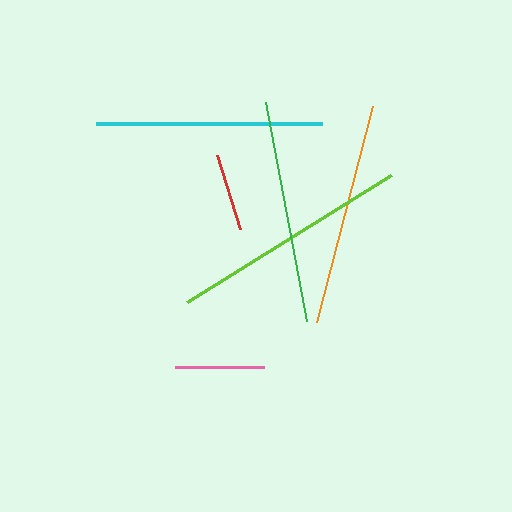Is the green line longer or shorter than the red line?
The green line is longer than the red line.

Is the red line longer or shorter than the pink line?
The pink line is longer than the red line.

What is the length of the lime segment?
The lime segment is approximately 240 pixels long.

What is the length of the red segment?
The red segment is approximately 78 pixels long.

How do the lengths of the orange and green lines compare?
The orange and green lines are approximately the same length.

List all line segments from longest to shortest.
From longest to shortest: lime, cyan, orange, green, pink, red.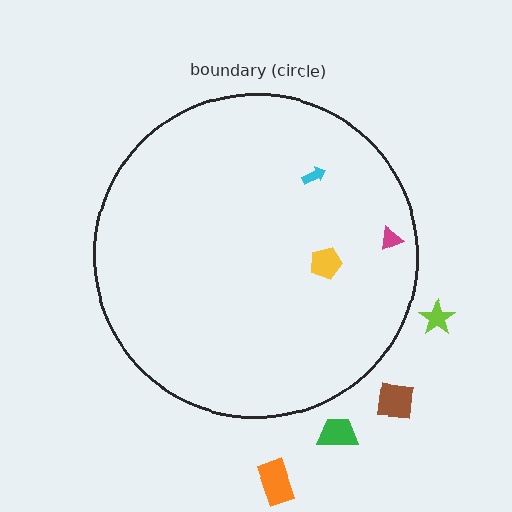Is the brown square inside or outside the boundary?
Outside.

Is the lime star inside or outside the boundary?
Outside.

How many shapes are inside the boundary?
3 inside, 4 outside.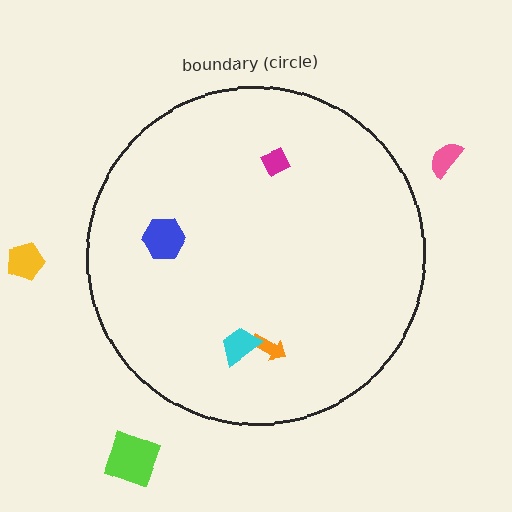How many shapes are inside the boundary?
4 inside, 3 outside.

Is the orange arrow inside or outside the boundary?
Inside.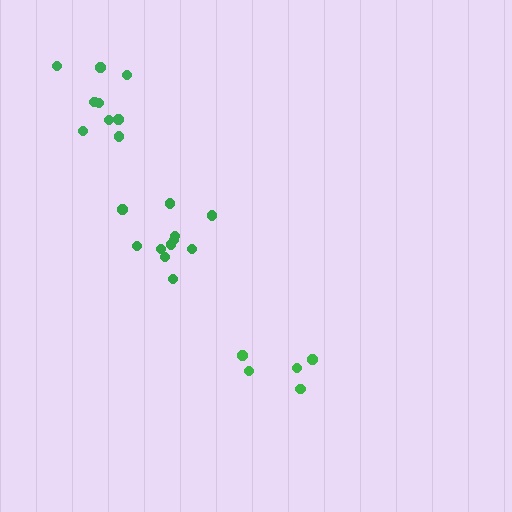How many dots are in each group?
Group 1: 5 dots, Group 2: 11 dots, Group 3: 9 dots (25 total).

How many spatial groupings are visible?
There are 3 spatial groupings.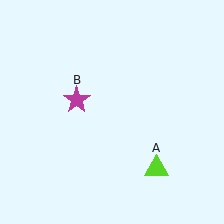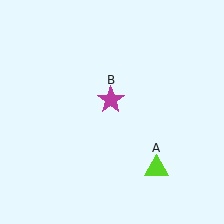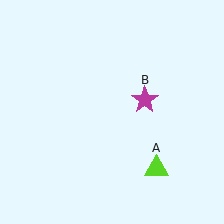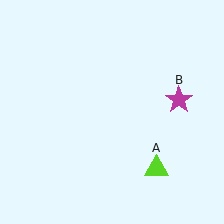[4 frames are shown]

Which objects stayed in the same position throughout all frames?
Lime triangle (object A) remained stationary.